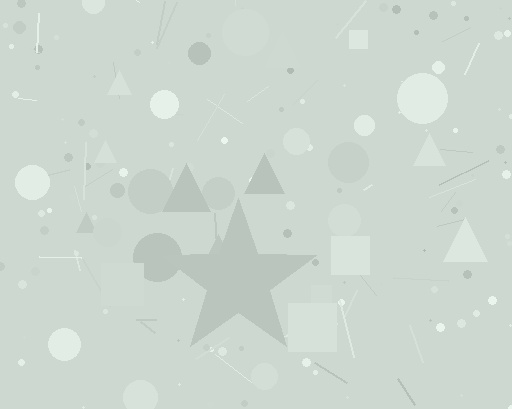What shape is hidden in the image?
A star is hidden in the image.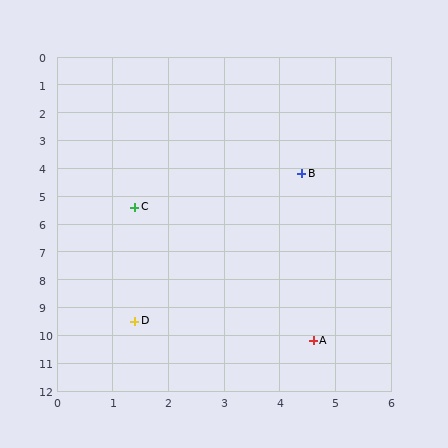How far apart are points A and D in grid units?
Points A and D are about 3.3 grid units apart.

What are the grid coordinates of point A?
Point A is at approximately (4.6, 10.2).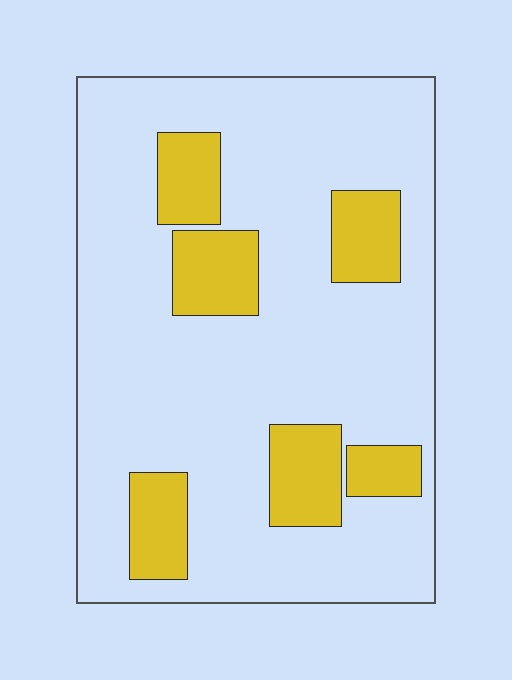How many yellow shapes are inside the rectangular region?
6.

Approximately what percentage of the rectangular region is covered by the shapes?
Approximately 20%.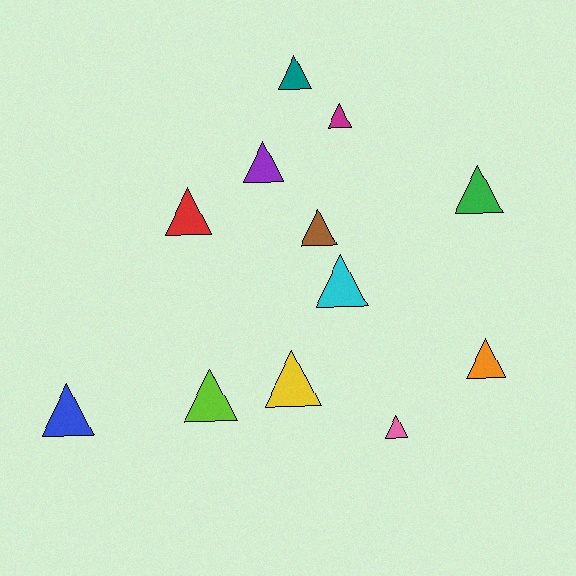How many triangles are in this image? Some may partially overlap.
There are 12 triangles.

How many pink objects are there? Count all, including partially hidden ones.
There is 1 pink object.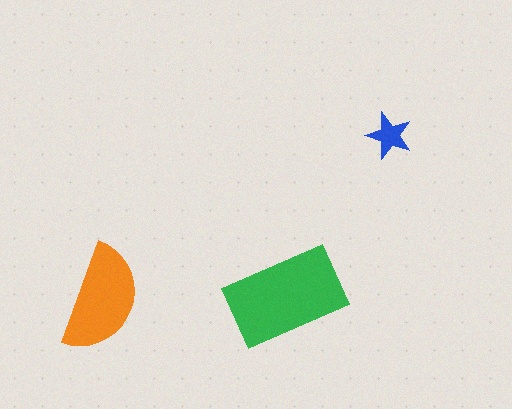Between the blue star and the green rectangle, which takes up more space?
The green rectangle.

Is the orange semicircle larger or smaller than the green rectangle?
Smaller.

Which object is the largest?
The green rectangle.